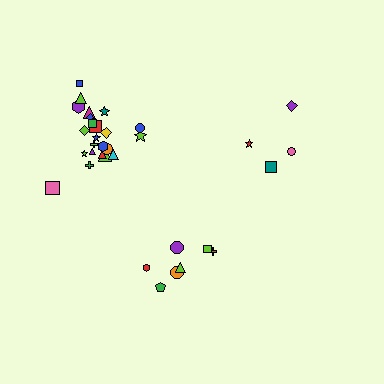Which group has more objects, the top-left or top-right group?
The top-left group.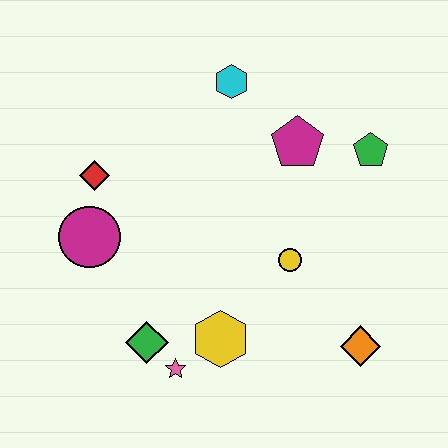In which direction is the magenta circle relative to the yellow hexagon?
The magenta circle is to the left of the yellow hexagon.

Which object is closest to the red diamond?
The magenta circle is closest to the red diamond.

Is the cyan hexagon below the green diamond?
No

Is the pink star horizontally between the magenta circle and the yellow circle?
Yes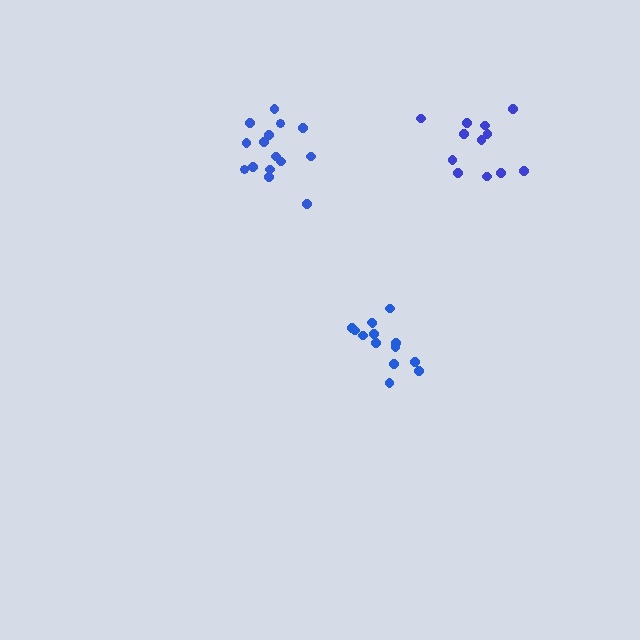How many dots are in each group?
Group 1: 15 dots, Group 2: 12 dots, Group 3: 14 dots (41 total).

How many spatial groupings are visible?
There are 3 spatial groupings.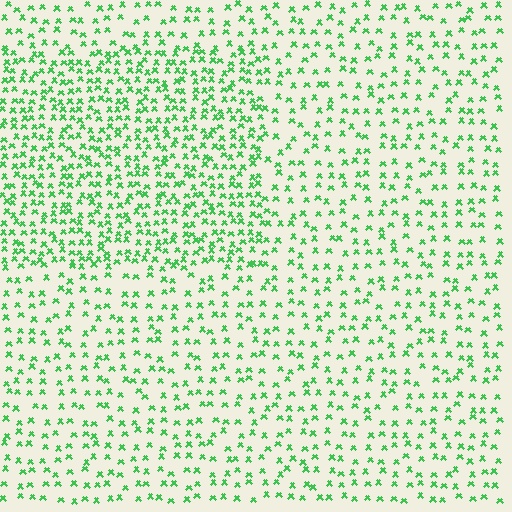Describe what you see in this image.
The image contains small green elements arranged at two different densities. A rectangle-shaped region is visible where the elements are more densely packed than the surrounding area.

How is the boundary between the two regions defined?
The boundary is defined by a change in element density (approximately 1.9x ratio). All elements are the same color, size, and shape.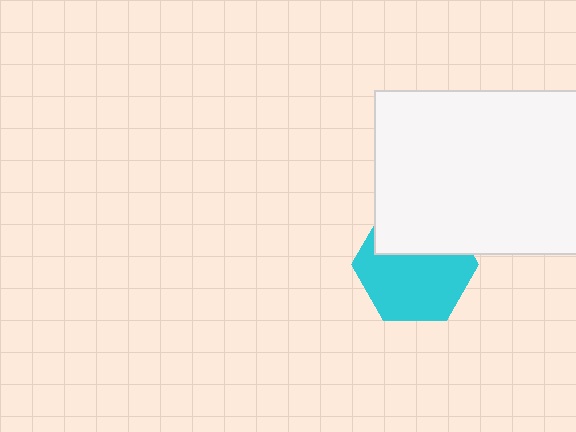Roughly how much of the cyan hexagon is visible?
About half of it is visible (roughly 63%).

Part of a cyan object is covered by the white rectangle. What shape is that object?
It is a hexagon.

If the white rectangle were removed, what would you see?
You would see the complete cyan hexagon.